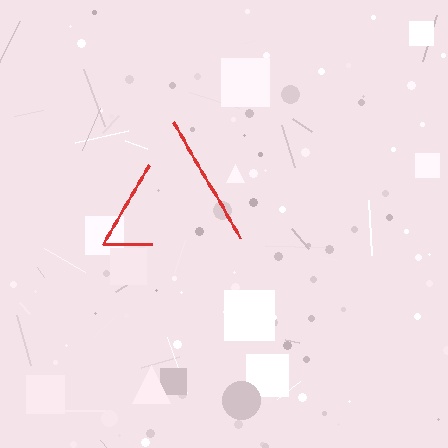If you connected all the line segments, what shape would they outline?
They would outline a triangle.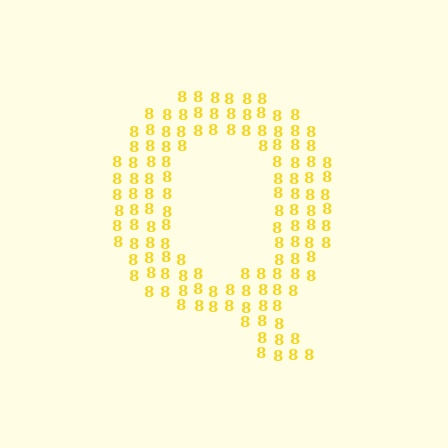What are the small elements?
The small elements are digit 8's.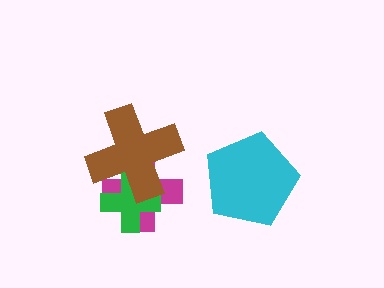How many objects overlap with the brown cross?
2 objects overlap with the brown cross.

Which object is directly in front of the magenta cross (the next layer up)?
The green cross is directly in front of the magenta cross.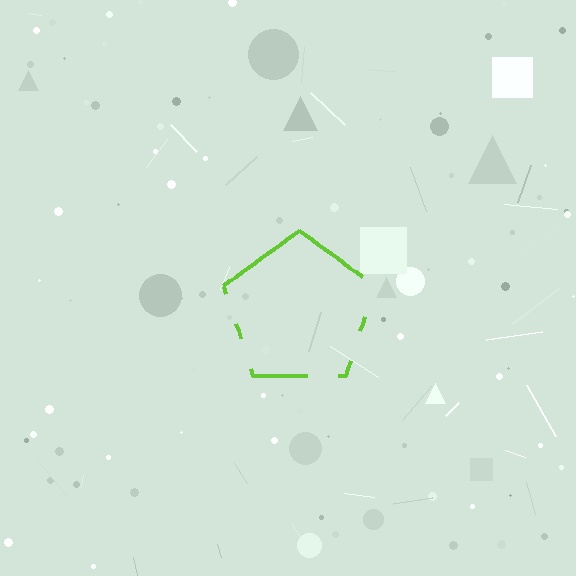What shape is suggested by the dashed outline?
The dashed outline suggests a pentagon.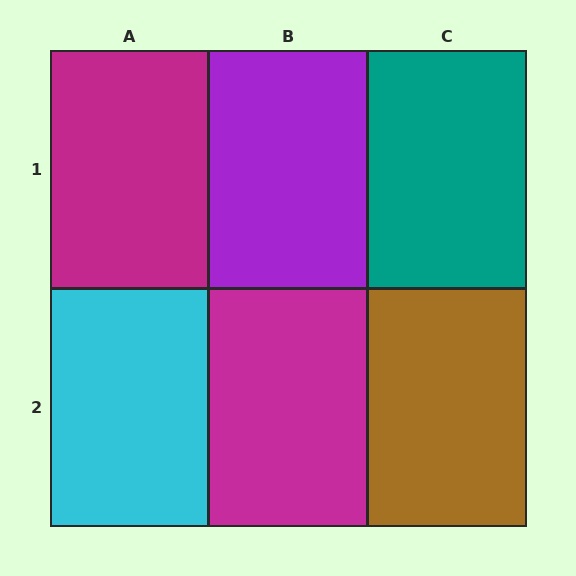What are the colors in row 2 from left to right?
Cyan, magenta, brown.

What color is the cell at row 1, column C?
Teal.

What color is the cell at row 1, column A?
Magenta.